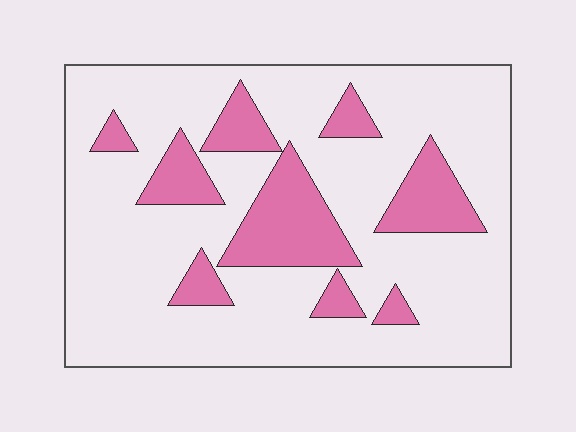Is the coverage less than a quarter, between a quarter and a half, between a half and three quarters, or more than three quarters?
Less than a quarter.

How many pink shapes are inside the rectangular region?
9.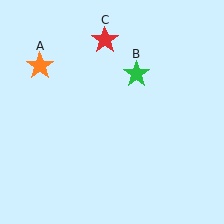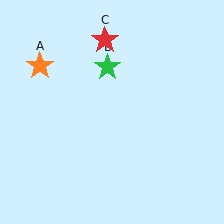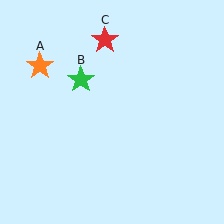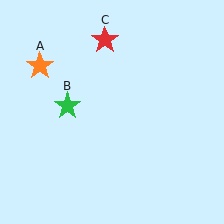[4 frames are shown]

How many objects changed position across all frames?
1 object changed position: green star (object B).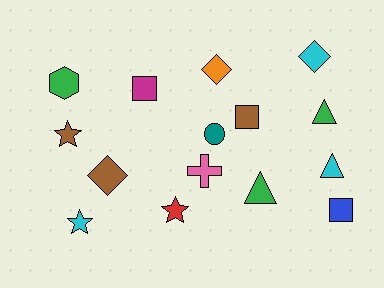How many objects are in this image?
There are 15 objects.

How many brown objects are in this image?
There are 3 brown objects.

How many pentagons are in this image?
There are no pentagons.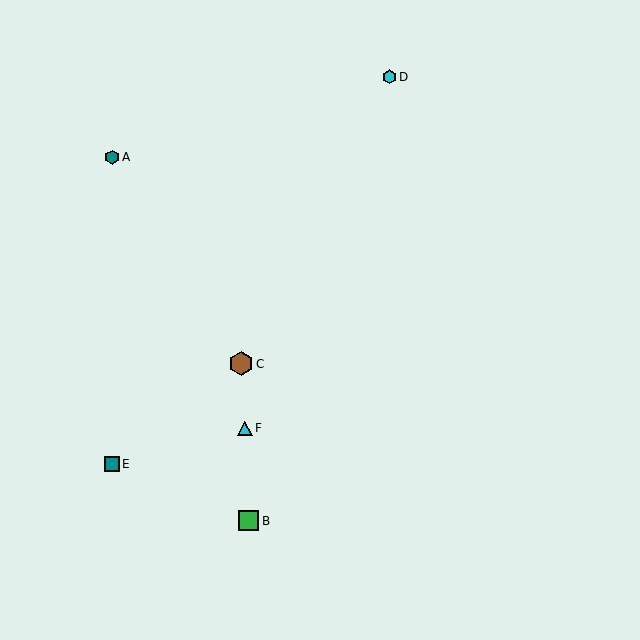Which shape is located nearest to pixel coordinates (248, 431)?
The cyan triangle (labeled F) at (245, 428) is nearest to that location.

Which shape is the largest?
The brown hexagon (labeled C) is the largest.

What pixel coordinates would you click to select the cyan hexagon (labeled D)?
Click at (389, 77) to select the cyan hexagon D.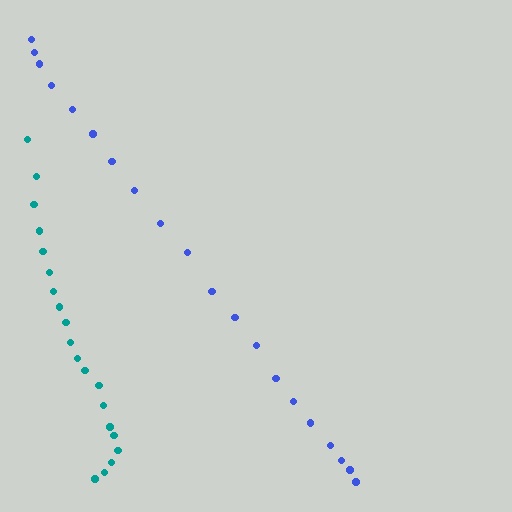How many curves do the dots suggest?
There are 2 distinct paths.